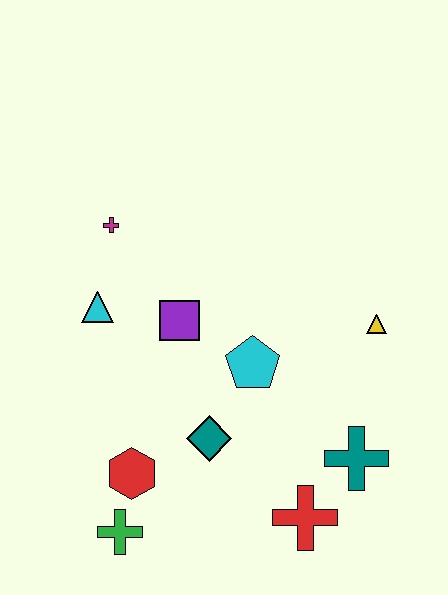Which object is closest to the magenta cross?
The cyan triangle is closest to the magenta cross.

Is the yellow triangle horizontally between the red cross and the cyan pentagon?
No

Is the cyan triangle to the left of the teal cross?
Yes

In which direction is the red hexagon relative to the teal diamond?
The red hexagon is to the left of the teal diamond.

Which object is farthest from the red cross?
The magenta cross is farthest from the red cross.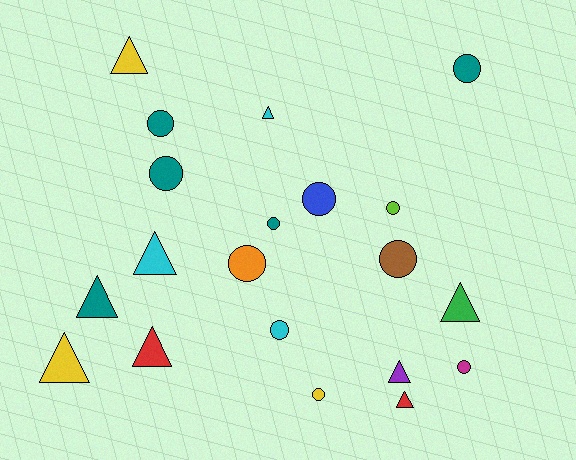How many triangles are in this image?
There are 9 triangles.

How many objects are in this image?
There are 20 objects.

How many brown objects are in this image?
There is 1 brown object.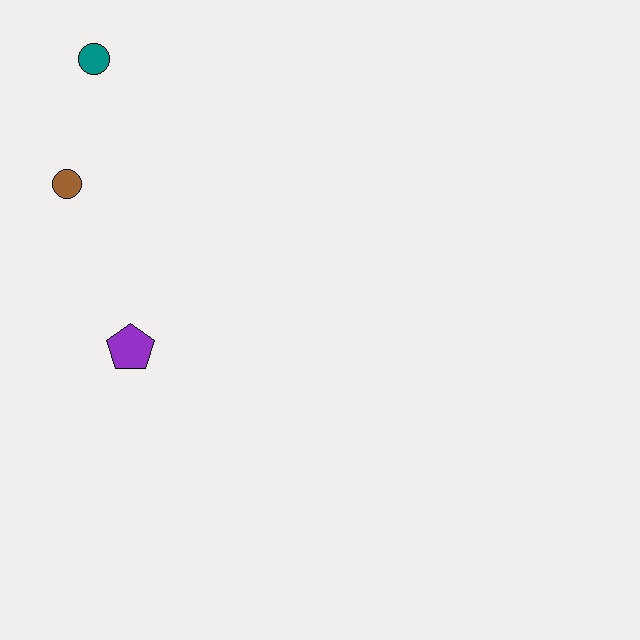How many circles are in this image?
There are 2 circles.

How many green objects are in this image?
There are no green objects.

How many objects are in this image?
There are 3 objects.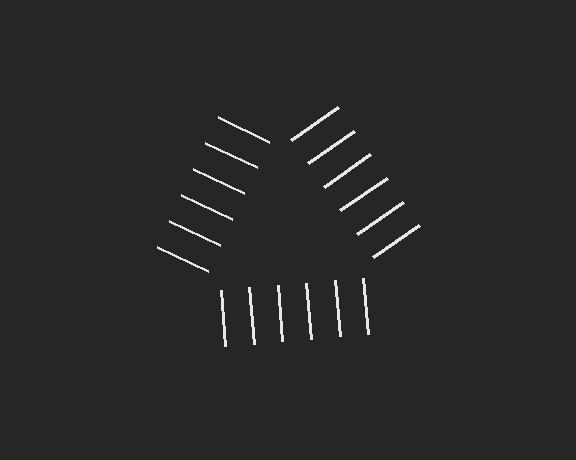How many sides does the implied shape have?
3 sides — the line-ends trace a triangle.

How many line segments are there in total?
18 — 6 along each of the 3 edges.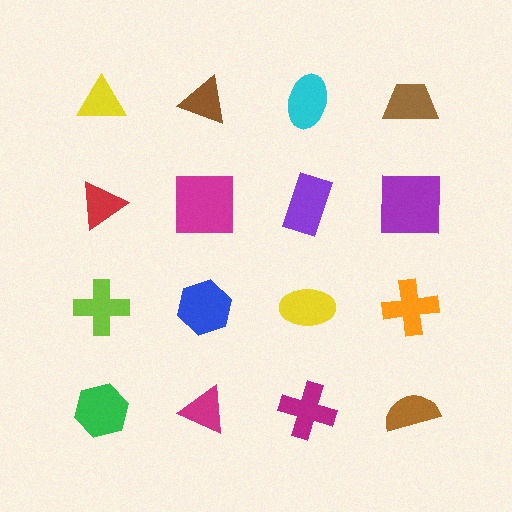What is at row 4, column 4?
A brown semicircle.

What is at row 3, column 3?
A yellow ellipse.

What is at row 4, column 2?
A magenta triangle.